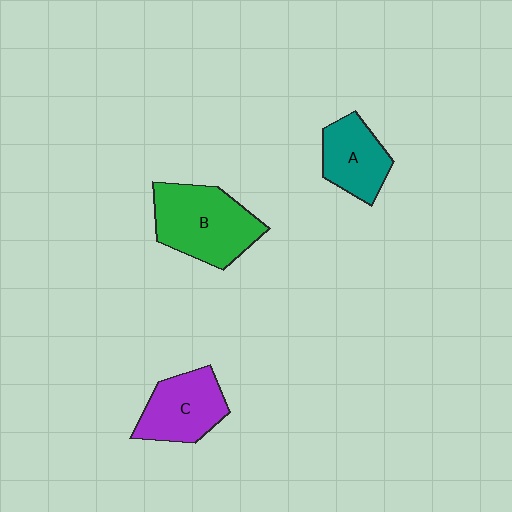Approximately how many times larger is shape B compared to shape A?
Approximately 1.6 times.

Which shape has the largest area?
Shape B (green).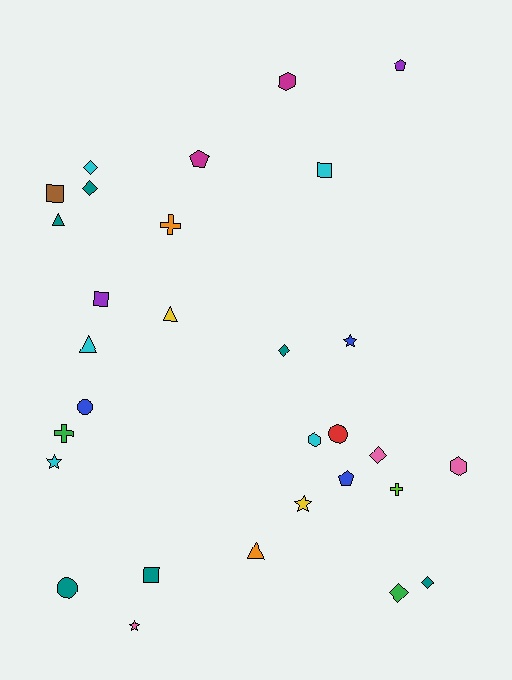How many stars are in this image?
There are 4 stars.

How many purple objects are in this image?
There are 2 purple objects.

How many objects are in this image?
There are 30 objects.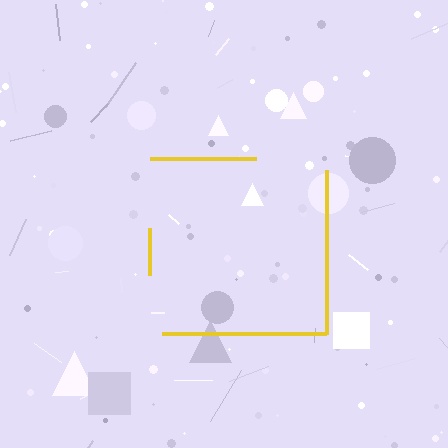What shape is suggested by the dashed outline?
The dashed outline suggests a square.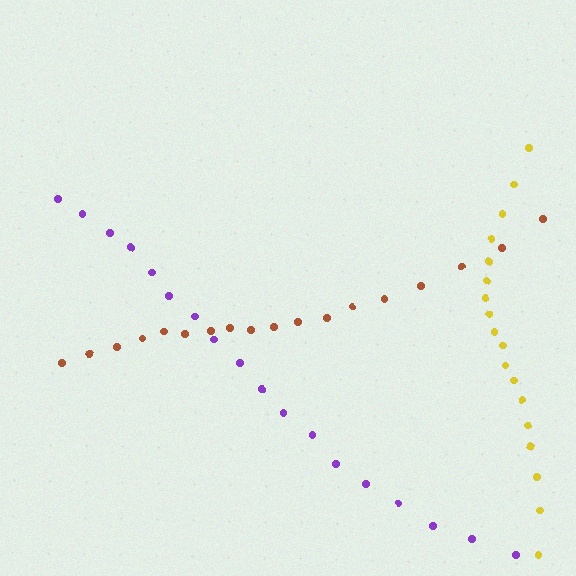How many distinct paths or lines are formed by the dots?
There are 3 distinct paths.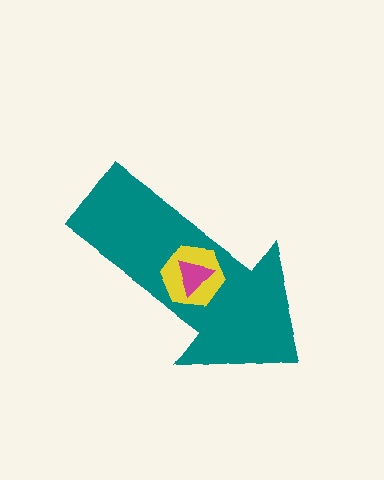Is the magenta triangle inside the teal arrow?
Yes.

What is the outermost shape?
The teal arrow.